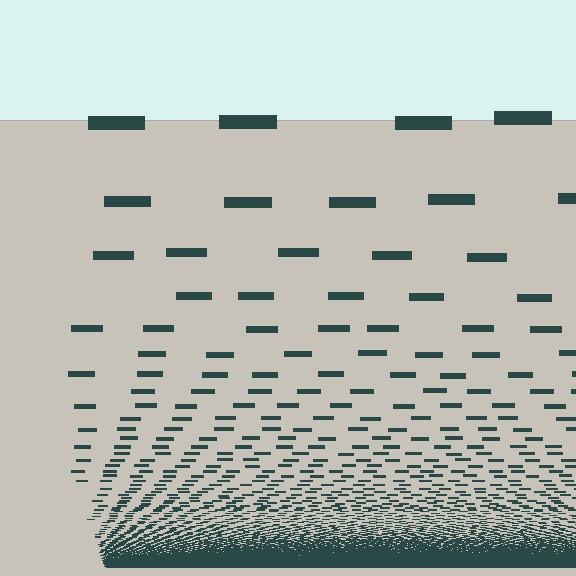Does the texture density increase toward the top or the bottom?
Density increases toward the bottom.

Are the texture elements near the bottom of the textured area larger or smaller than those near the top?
Smaller. The gradient is inverted — elements near the bottom are smaller and denser.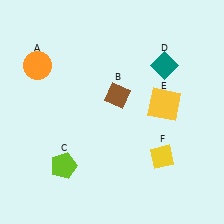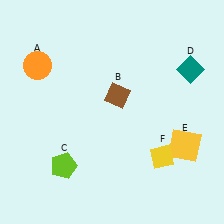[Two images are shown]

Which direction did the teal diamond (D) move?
The teal diamond (D) moved right.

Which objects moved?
The objects that moved are: the teal diamond (D), the yellow square (E).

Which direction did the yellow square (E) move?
The yellow square (E) moved down.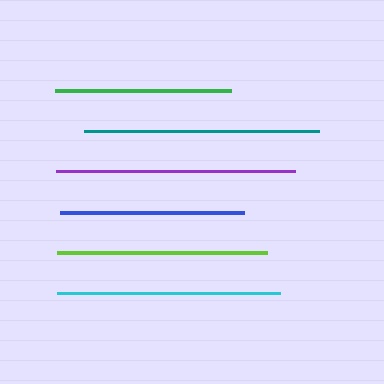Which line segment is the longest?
The purple line is the longest at approximately 239 pixels.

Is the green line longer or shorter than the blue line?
The blue line is longer than the green line.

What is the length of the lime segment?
The lime segment is approximately 210 pixels long.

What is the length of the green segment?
The green segment is approximately 176 pixels long.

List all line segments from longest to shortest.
From longest to shortest: purple, teal, cyan, lime, blue, green.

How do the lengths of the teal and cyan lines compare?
The teal and cyan lines are approximately the same length.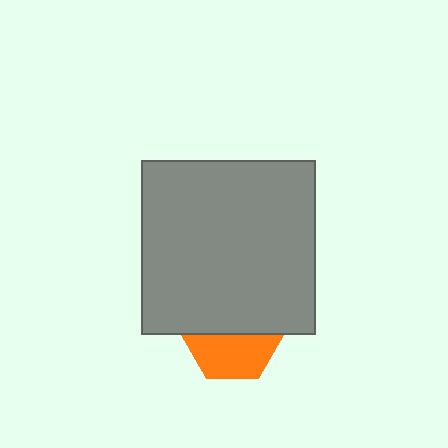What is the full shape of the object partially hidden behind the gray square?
The partially hidden object is an orange hexagon.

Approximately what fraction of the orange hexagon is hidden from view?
Roughly 53% of the orange hexagon is hidden behind the gray square.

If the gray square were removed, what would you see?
You would see the complete orange hexagon.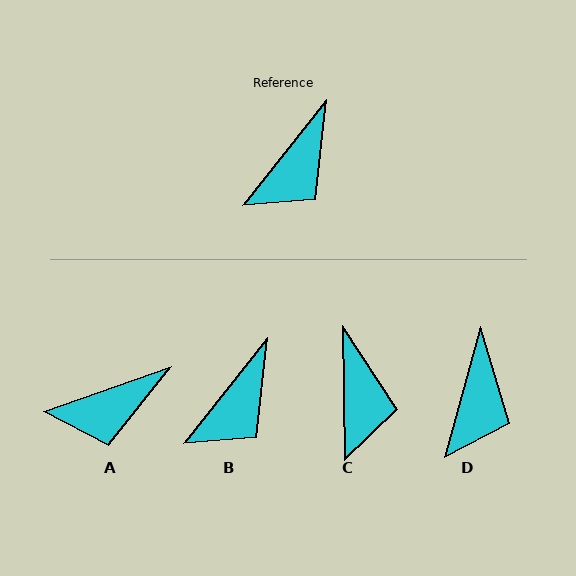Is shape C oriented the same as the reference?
No, it is off by about 40 degrees.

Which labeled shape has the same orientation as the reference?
B.